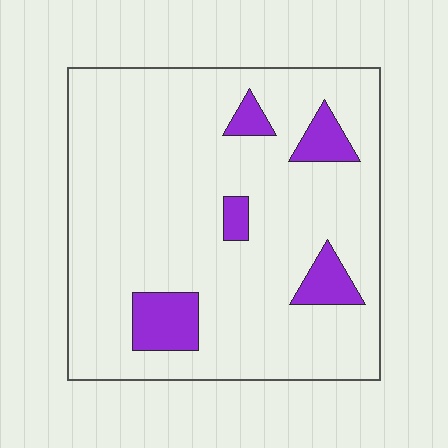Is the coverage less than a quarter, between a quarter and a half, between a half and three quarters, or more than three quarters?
Less than a quarter.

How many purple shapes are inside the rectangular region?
5.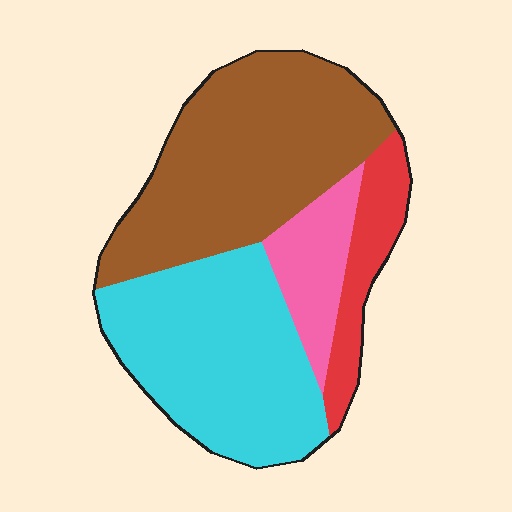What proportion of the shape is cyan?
Cyan takes up about three eighths (3/8) of the shape.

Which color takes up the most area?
Brown, at roughly 40%.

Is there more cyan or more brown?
Brown.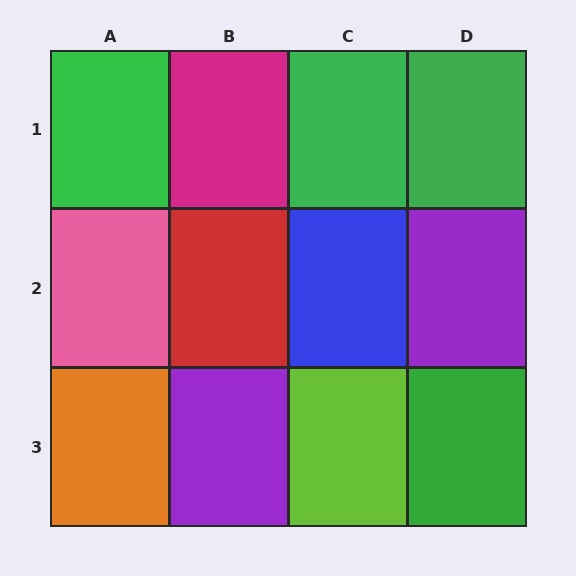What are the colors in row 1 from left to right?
Green, magenta, green, green.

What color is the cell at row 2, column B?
Red.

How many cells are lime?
1 cell is lime.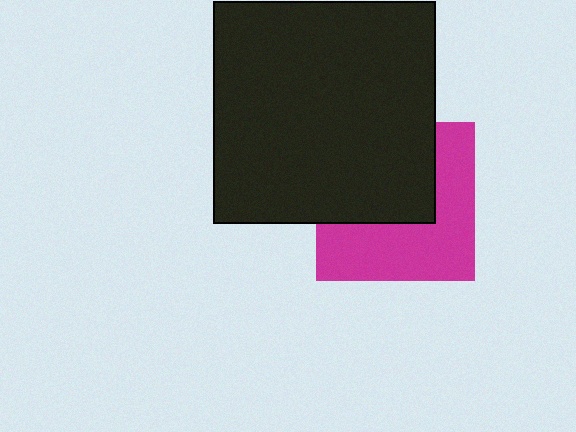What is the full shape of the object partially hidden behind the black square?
The partially hidden object is a magenta square.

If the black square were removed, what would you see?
You would see the complete magenta square.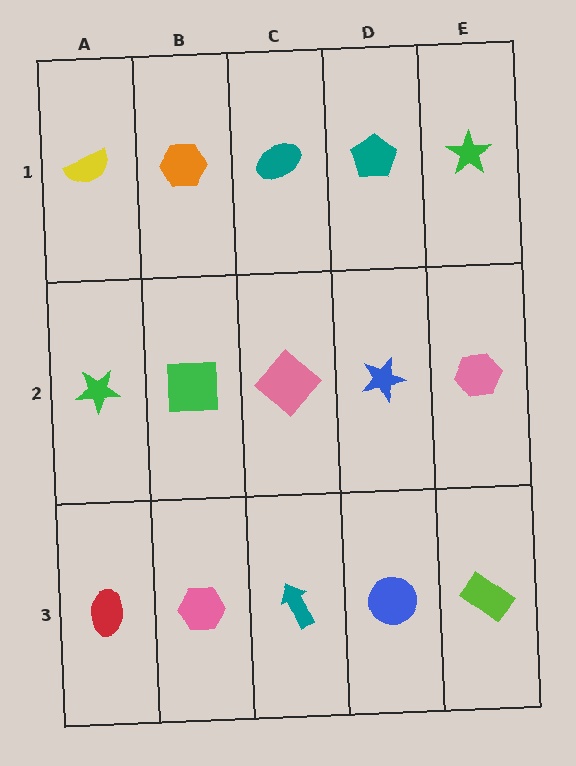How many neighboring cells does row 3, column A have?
2.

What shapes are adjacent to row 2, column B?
An orange hexagon (row 1, column B), a pink hexagon (row 3, column B), a green star (row 2, column A), a pink diamond (row 2, column C).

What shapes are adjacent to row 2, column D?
A teal pentagon (row 1, column D), a blue circle (row 3, column D), a pink diamond (row 2, column C), a pink hexagon (row 2, column E).